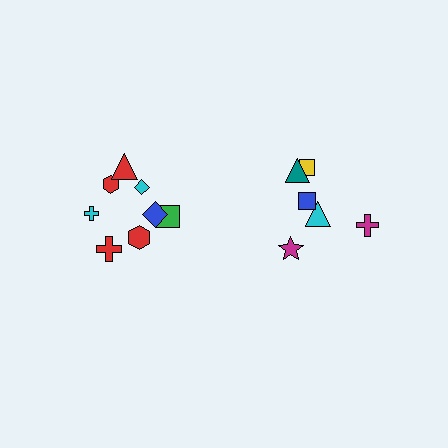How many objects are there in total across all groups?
There are 14 objects.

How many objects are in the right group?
There are 6 objects.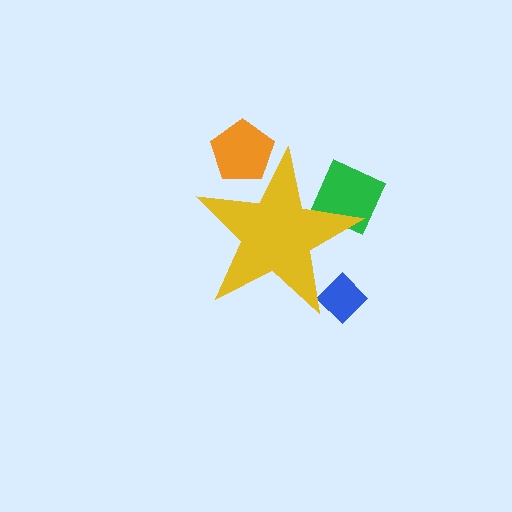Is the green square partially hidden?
Yes, the green square is partially hidden behind the yellow star.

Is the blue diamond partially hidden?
Yes, the blue diamond is partially hidden behind the yellow star.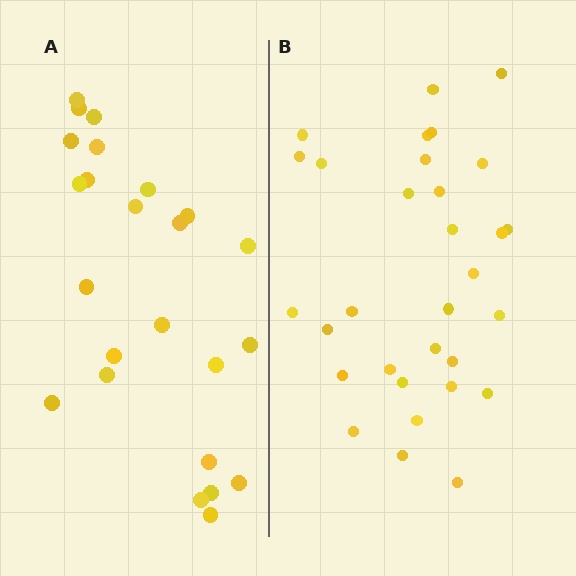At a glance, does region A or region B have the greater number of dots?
Region B (the right region) has more dots.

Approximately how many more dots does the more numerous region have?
Region B has roughly 8 or so more dots than region A.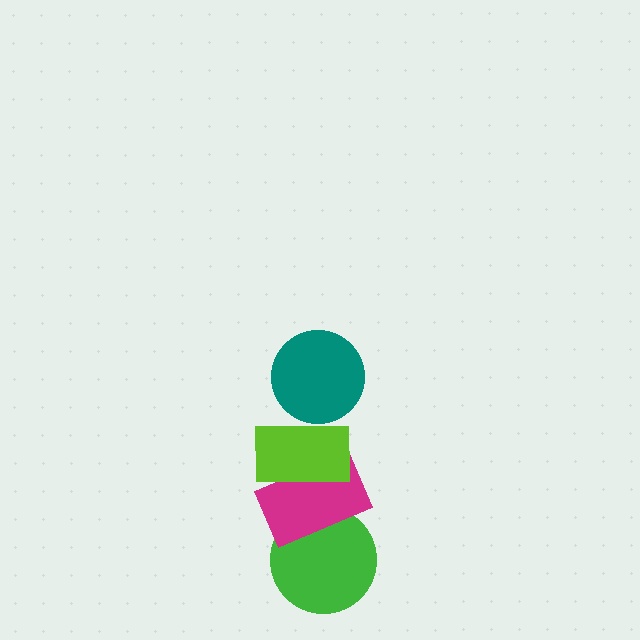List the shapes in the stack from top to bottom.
From top to bottom: the teal circle, the lime rectangle, the magenta rectangle, the green circle.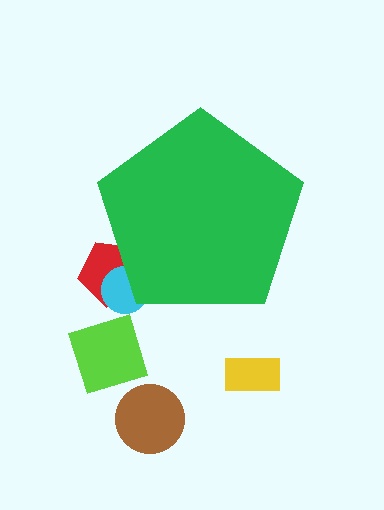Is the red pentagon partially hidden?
Yes, the red pentagon is partially hidden behind the green pentagon.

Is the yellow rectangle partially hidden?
No, the yellow rectangle is fully visible.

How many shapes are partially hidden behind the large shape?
2 shapes are partially hidden.